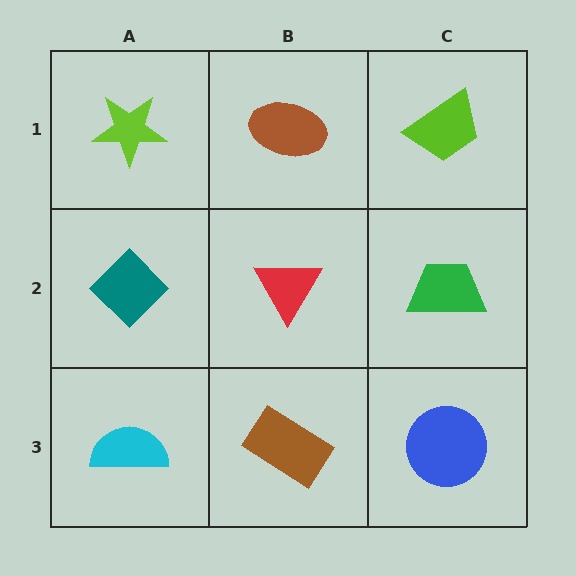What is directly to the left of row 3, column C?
A brown rectangle.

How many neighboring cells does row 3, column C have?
2.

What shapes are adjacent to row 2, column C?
A lime trapezoid (row 1, column C), a blue circle (row 3, column C), a red triangle (row 2, column B).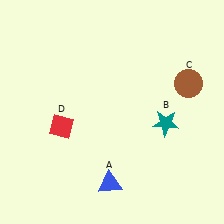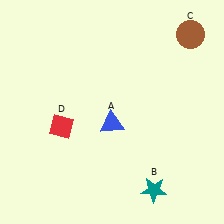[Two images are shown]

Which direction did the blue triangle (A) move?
The blue triangle (A) moved up.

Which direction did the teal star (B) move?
The teal star (B) moved down.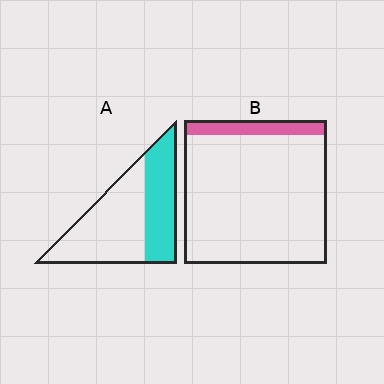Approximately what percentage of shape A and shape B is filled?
A is approximately 40% and B is approximately 10%.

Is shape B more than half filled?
No.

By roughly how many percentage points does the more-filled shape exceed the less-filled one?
By roughly 30 percentage points (A over B).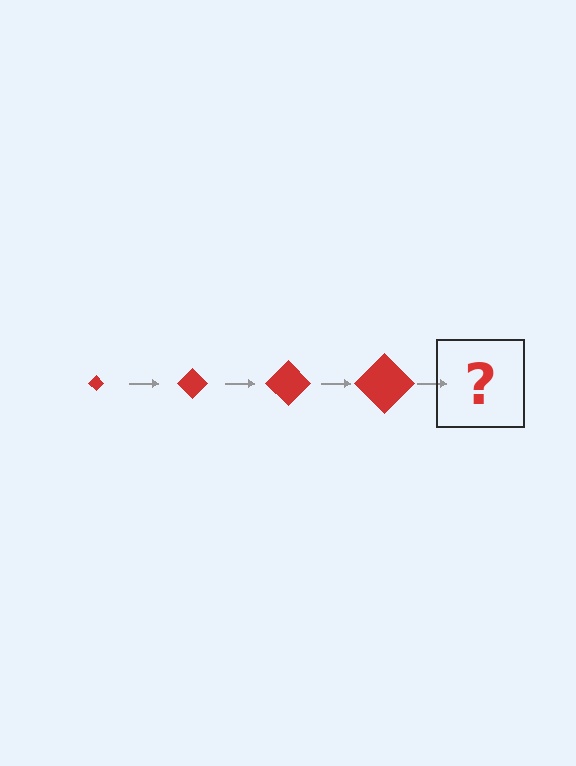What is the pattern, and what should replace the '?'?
The pattern is that the diamond gets progressively larger each step. The '?' should be a red diamond, larger than the previous one.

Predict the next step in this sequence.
The next step is a red diamond, larger than the previous one.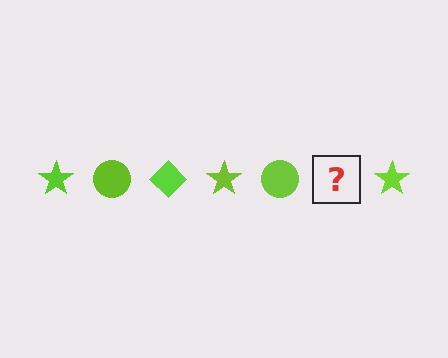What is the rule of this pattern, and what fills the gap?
The rule is that the pattern cycles through star, circle, diamond shapes in lime. The gap should be filled with a lime diamond.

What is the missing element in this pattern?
The missing element is a lime diamond.